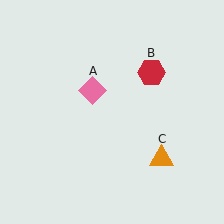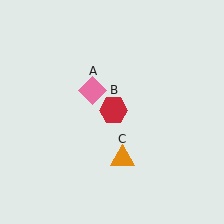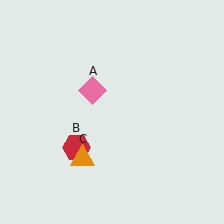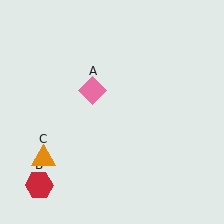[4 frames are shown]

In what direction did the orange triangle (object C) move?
The orange triangle (object C) moved left.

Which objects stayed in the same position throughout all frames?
Pink diamond (object A) remained stationary.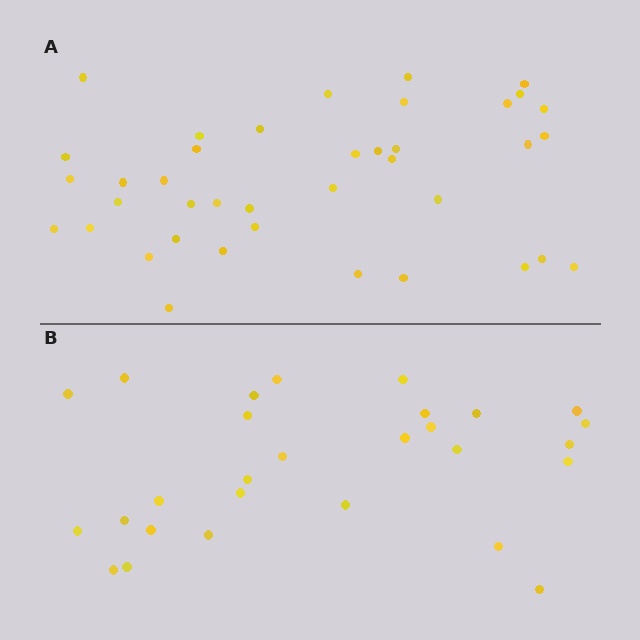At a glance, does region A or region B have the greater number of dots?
Region A (the top region) has more dots.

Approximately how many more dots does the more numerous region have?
Region A has roughly 12 or so more dots than region B.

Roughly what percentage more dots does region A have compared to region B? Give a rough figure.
About 40% more.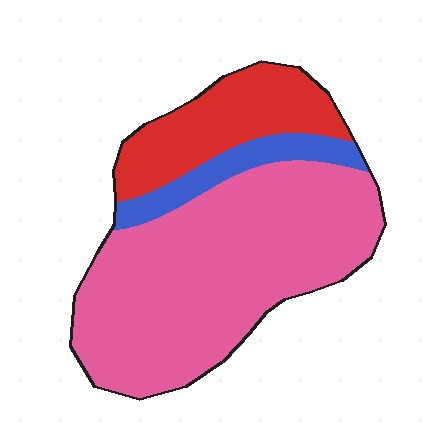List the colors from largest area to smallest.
From largest to smallest: pink, red, blue.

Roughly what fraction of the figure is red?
Red covers roughly 20% of the figure.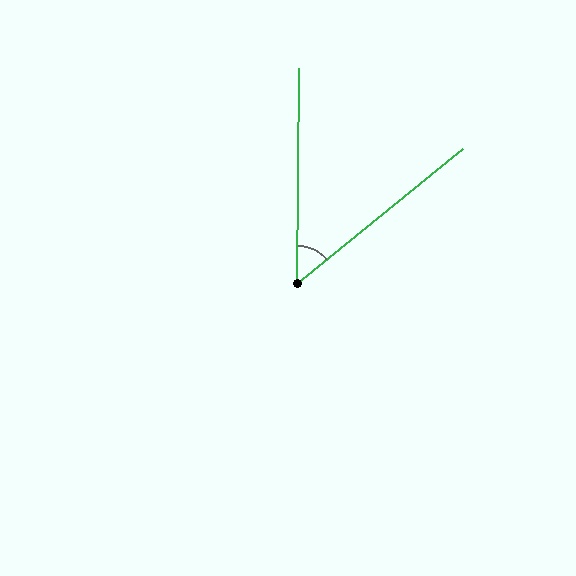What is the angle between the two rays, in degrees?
Approximately 50 degrees.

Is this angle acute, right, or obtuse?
It is acute.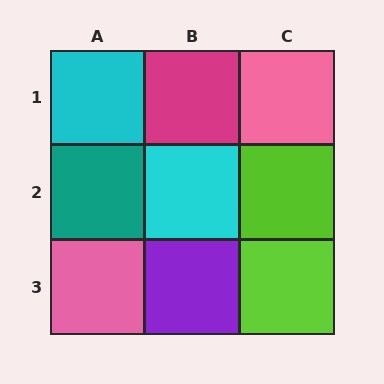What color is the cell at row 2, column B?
Cyan.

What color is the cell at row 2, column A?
Teal.